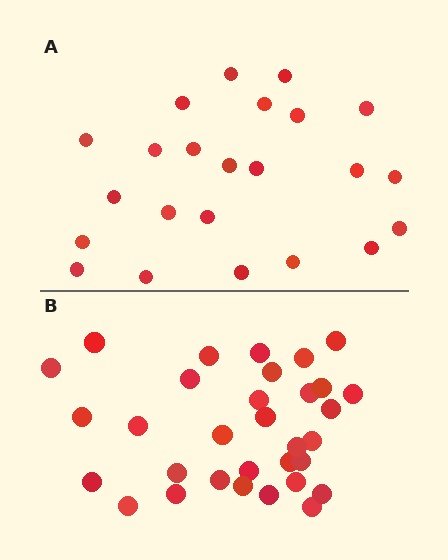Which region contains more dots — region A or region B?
Region B (the bottom region) has more dots.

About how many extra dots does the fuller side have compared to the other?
Region B has roughly 8 or so more dots than region A.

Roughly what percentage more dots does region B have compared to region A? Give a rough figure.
About 40% more.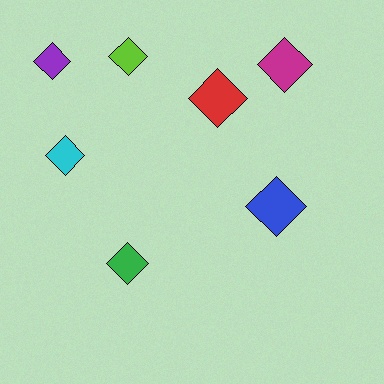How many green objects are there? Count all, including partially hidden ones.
There is 1 green object.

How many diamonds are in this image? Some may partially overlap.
There are 7 diamonds.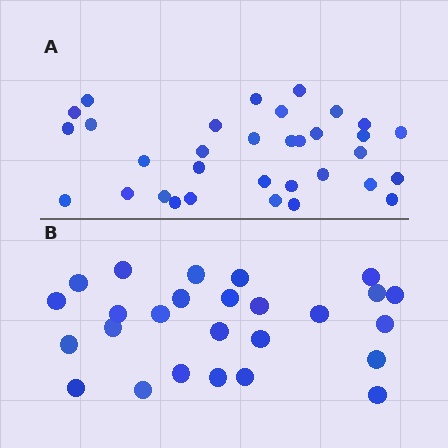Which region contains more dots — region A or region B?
Region A (the top region) has more dots.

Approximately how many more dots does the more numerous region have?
Region A has roughly 8 or so more dots than region B.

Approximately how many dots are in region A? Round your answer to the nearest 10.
About 30 dots. (The exact count is 33, which rounds to 30.)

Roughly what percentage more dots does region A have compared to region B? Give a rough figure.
About 25% more.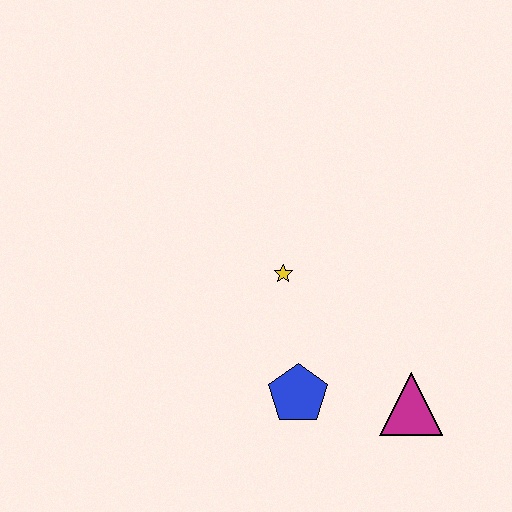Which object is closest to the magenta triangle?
The blue pentagon is closest to the magenta triangle.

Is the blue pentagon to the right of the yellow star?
Yes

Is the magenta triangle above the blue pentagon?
No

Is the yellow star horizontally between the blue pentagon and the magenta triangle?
No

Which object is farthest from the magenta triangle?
The yellow star is farthest from the magenta triangle.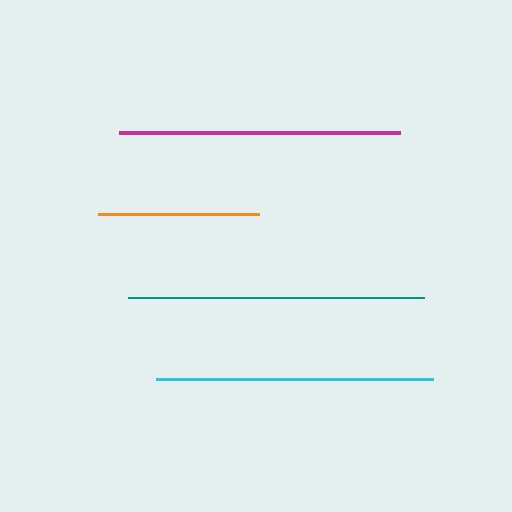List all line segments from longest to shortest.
From longest to shortest: teal, magenta, cyan, orange.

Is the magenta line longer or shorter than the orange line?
The magenta line is longer than the orange line.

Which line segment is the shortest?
The orange line is the shortest at approximately 161 pixels.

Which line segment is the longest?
The teal line is the longest at approximately 296 pixels.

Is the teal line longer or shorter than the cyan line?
The teal line is longer than the cyan line.